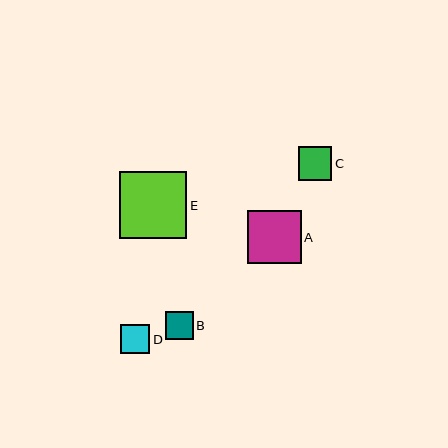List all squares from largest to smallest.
From largest to smallest: E, A, C, D, B.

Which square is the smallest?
Square B is the smallest with a size of approximately 28 pixels.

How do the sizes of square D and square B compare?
Square D and square B are approximately the same size.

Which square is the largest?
Square E is the largest with a size of approximately 67 pixels.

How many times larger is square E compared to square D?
Square E is approximately 2.3 times the size of square D.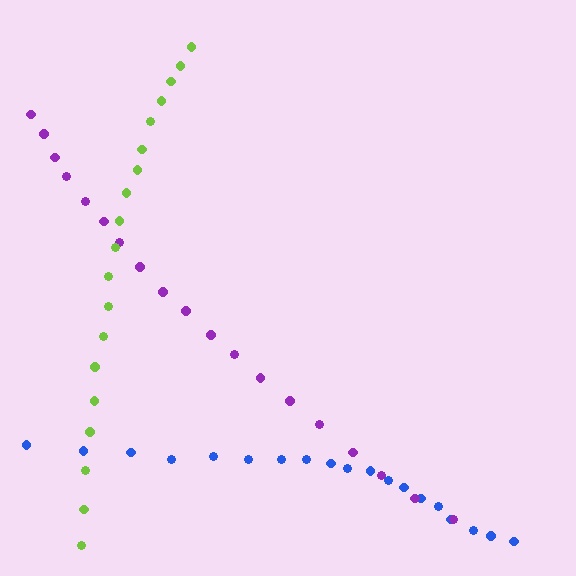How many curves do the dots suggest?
There are 3 distinct paths.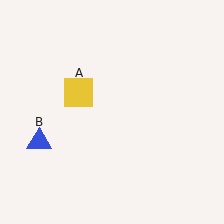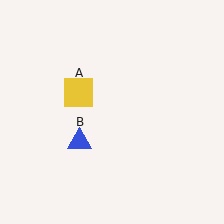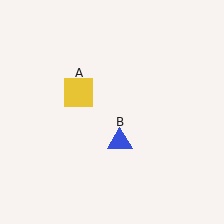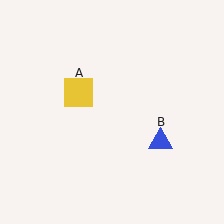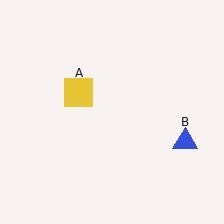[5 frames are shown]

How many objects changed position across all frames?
1 object changed position: blue triangle (object B).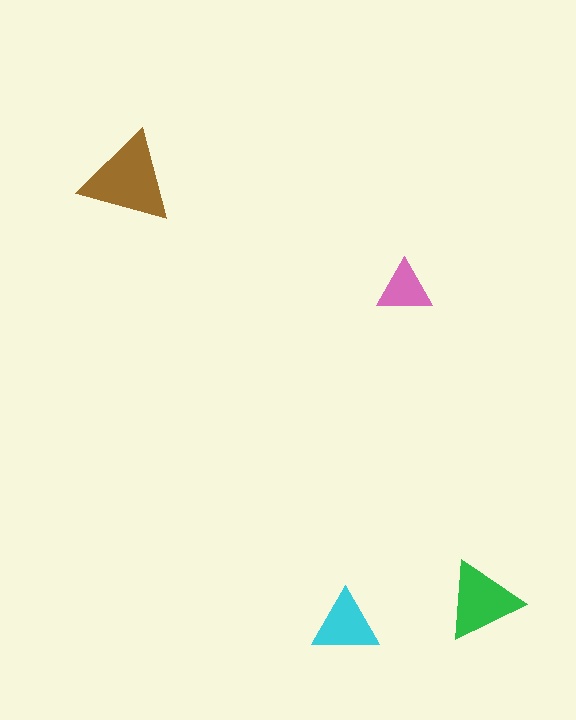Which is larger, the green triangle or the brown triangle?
The brown one.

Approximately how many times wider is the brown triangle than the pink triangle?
About 1.5 times wider.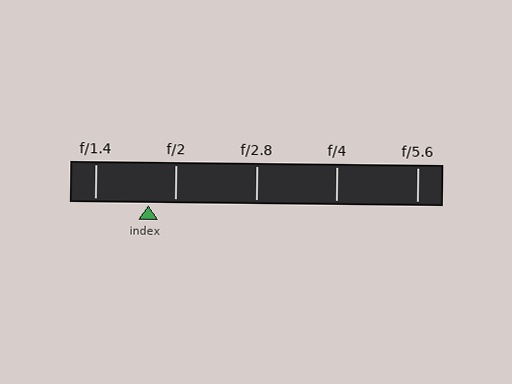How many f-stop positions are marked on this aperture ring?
There are 5 f-stop positions marked.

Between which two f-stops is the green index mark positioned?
The index mark is between f/1.4 and f/2.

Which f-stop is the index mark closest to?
The index mark is closest to f/2.